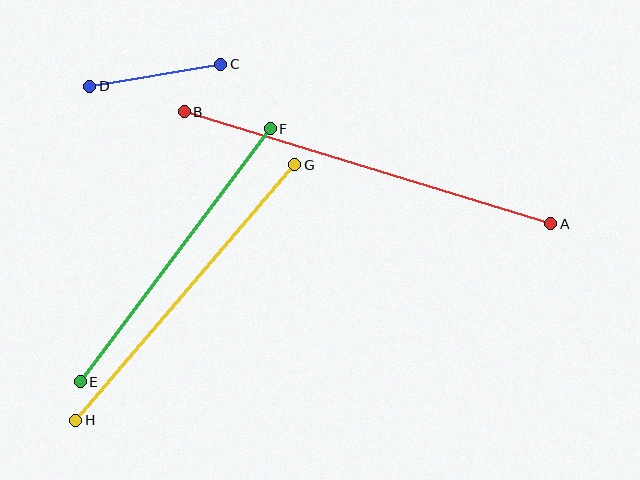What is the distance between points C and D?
The distance is approximately 133 pixels.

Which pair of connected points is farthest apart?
Points A and B are farthest apart.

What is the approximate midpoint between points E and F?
The midpoint is at approximately (175, 255) pixels.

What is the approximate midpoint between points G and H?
The midpoint is at approximately (185, 293) pixels.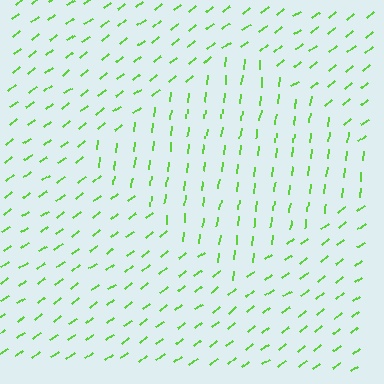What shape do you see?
I see a diamond.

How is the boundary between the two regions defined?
The boundary is defined purely by a change in line orientation (approximately 45 degrees difference). All lines are the same color and thickness.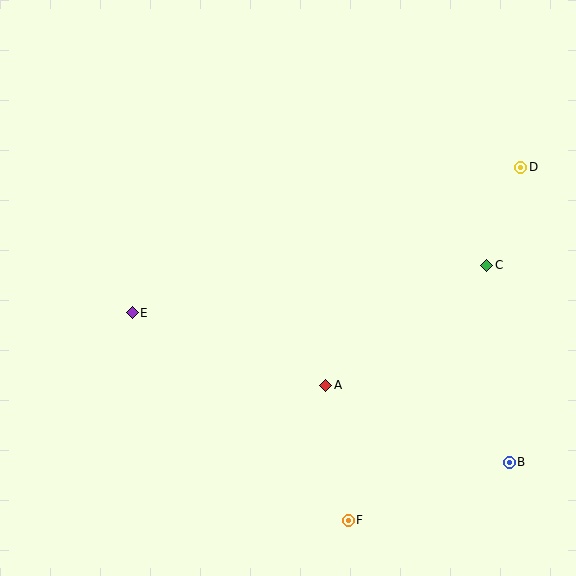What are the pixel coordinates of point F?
Point F is at (348, 520).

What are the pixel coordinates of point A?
Point A is at (326, 385).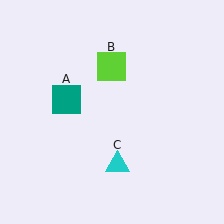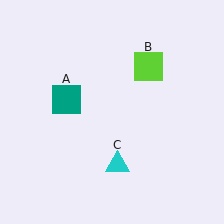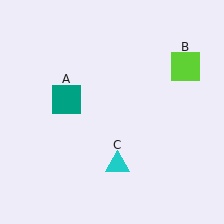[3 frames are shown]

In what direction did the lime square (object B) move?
The lime square (object B) moved right.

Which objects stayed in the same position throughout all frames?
Teal square (object A) and cyan triangle (object C) remained stationary.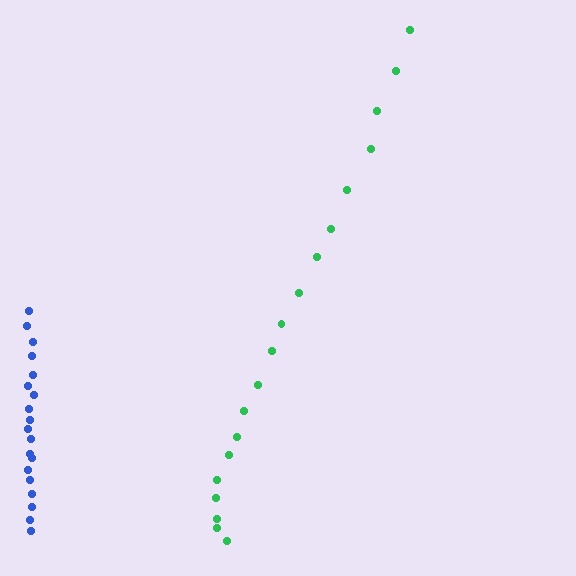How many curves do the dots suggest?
There are 2 distinct paths.